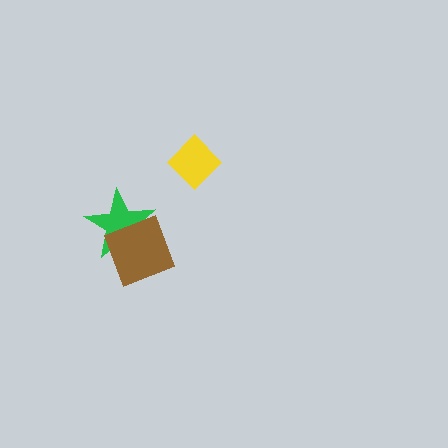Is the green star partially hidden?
Yes, it is partially covered by another shape.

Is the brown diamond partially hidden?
No, no other shape covers it.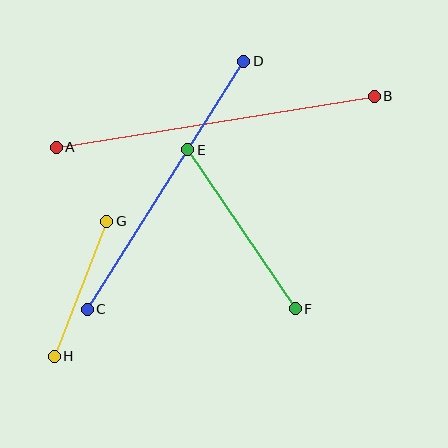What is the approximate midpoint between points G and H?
The midpoint is at approximately (81, 289) pixels.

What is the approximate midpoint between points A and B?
The midpoint is at approximately (215, 122) pixels.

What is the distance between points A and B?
The distance is approximately 322 pixels.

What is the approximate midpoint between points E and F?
The midpoint is at approximately (241, 229) pixels.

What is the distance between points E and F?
The distance is approximately 192 pixels.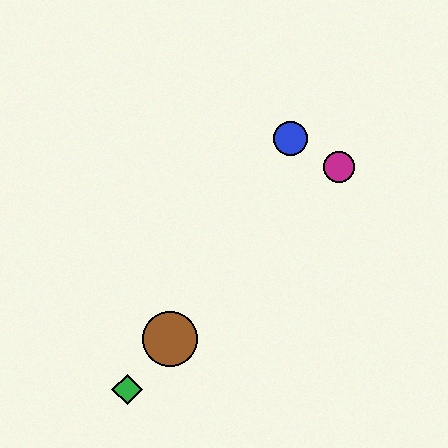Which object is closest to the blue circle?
The magenta circle is closest to the blue circle.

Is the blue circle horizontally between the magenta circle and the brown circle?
Yes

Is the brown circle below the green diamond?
No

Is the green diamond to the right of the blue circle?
No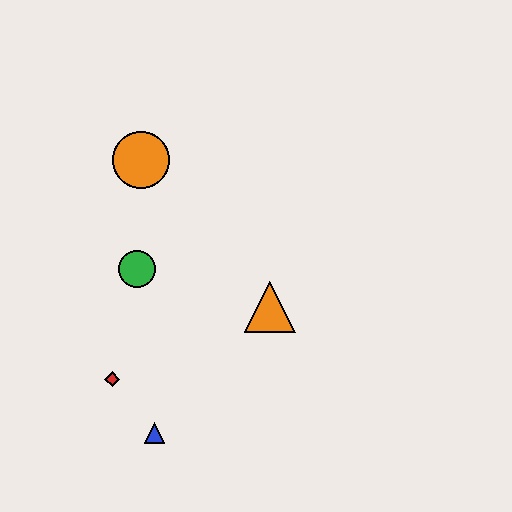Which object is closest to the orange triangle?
The green circle is closest to the orange triangle.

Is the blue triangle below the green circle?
Yes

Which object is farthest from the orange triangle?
The orange circle is farthest from the orange triangle.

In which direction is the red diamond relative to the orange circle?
The red diamond is below the orange circle.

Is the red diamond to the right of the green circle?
No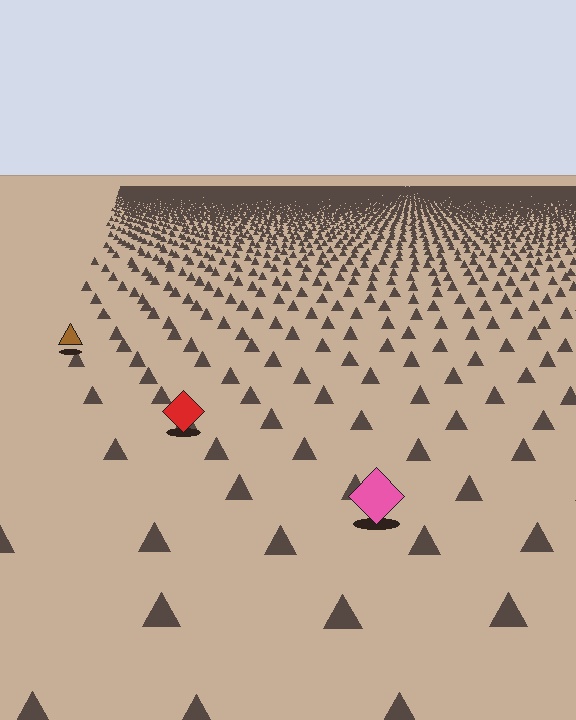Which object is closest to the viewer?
The pink diamond is closest. The texture marks near it are larger and more spread out.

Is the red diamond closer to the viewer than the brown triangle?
Yes. The red diamond is closer — you can tell from the texture gradient: the ground texture is coarser near it.